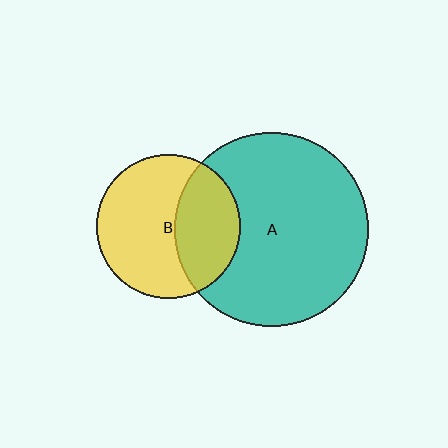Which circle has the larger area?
Circle A (teal).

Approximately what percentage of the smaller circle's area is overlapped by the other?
Approximately 35%.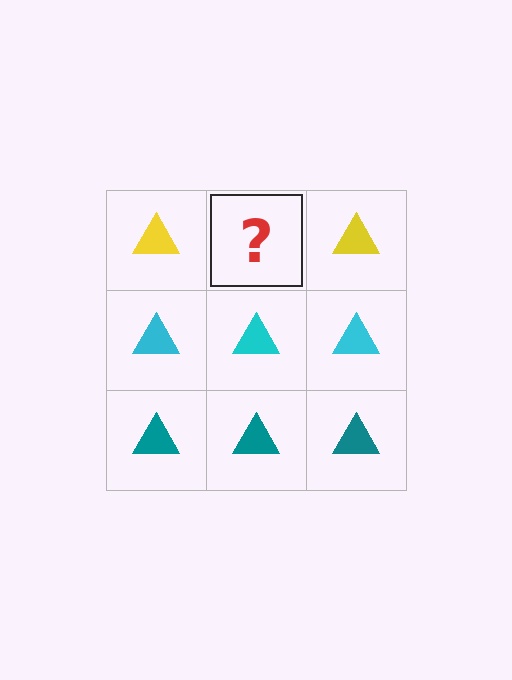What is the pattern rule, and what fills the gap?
The rule is that each row has a consistent color. The gap should be filled with a yellow triangle.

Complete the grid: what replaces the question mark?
The question mark should be replaced with a yellow triangle.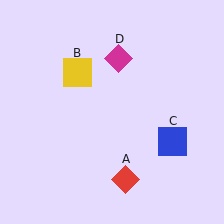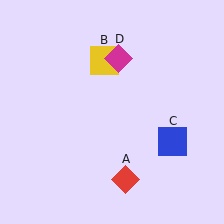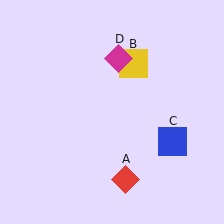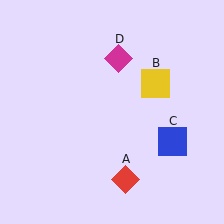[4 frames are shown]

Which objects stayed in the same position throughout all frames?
Red diamond (object A) and blue square (object C) and magenta diamond (object D) remained stationary.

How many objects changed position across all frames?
1 object changed position: yellow square (object B).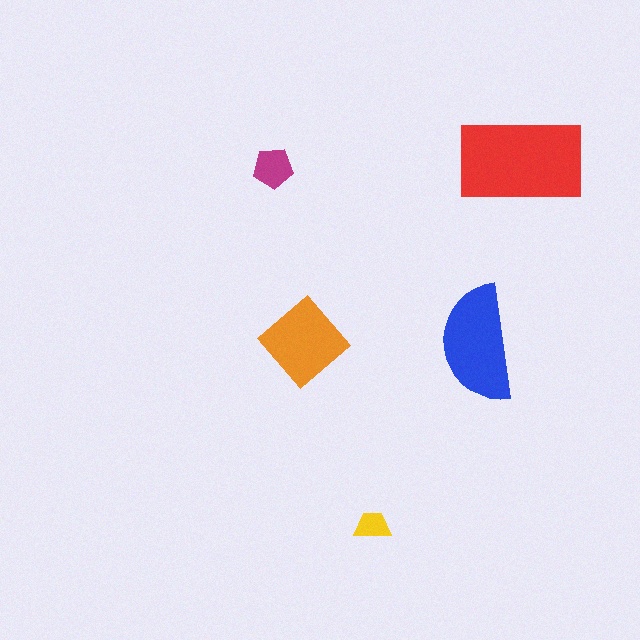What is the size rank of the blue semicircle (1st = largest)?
2nd.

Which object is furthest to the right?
The red rectangle is rightmost.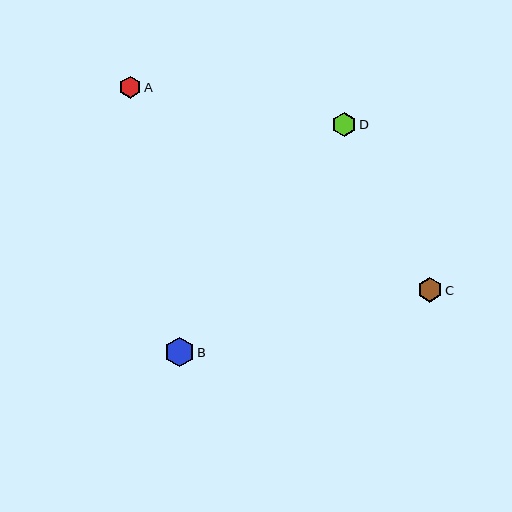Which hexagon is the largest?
Hexagon B is the largest with a size of approximately 30 pixels.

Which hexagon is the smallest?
Hexagon A is the smallest with a size of approximately 22 pixels.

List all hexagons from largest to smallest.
From largest to smallest: B, D, C, A.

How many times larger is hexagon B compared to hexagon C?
Hexagon B is approximately 1.2 times the size of hexagon C.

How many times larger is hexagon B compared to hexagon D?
Hexagon B is approximately 1.2 times the size of hexagon D.